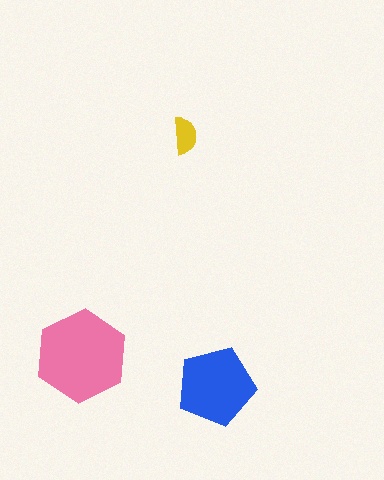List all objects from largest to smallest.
The pink hexagon, the blue pentagon, the yellow semicircle.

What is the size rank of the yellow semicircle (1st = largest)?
3rd.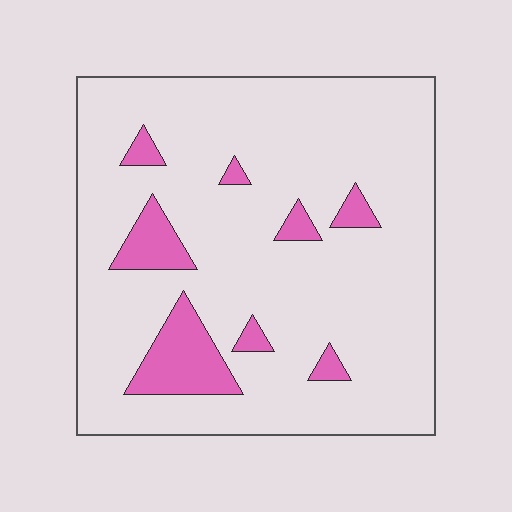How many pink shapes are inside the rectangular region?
8.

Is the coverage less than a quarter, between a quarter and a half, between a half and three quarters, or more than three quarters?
Less than a quarter.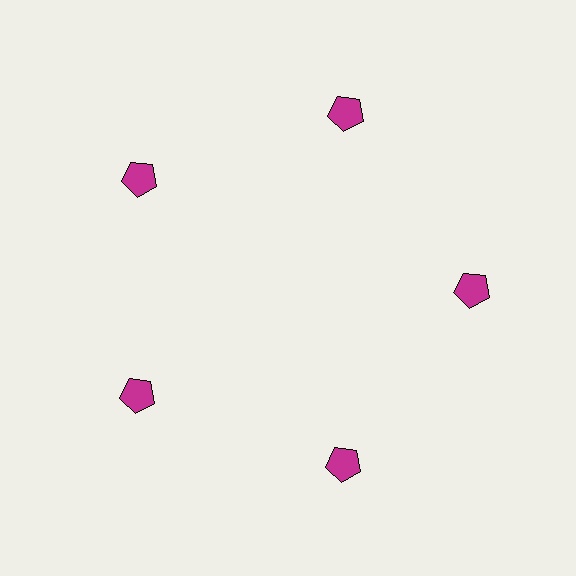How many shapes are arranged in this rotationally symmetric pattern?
There are 5 shapes, arranged in 5 groups of 1.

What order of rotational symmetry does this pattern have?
This pattern has 5-fold rotational symmetry.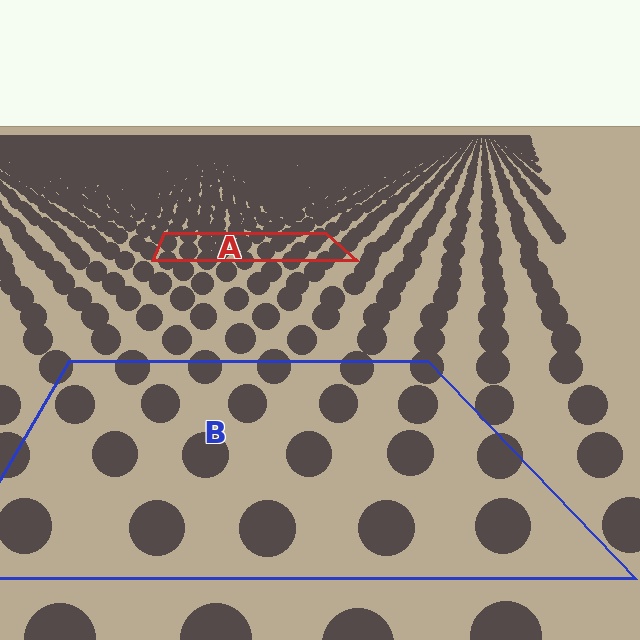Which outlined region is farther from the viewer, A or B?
Region A is farther from the viewer — the texture elements inside it appear smaller and more densely packed.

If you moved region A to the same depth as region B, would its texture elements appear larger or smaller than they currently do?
They would appear larger. At a closer depth, the same texture elements are projected at a bigger on-screen size.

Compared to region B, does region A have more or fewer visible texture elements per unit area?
Region A has more texture elements per unit area — they are packed more densely because it is farther away.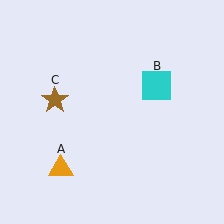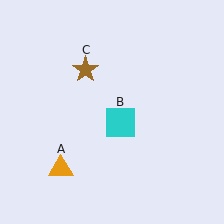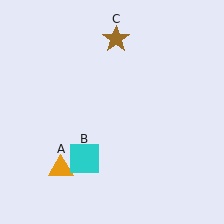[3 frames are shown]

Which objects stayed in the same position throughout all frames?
Orange triangle (object A) remained stationary.